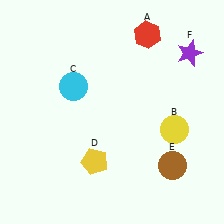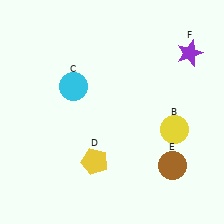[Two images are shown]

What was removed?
The red hexagon (A) was removed in Image 2.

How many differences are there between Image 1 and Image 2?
There is 1 difference between the two images.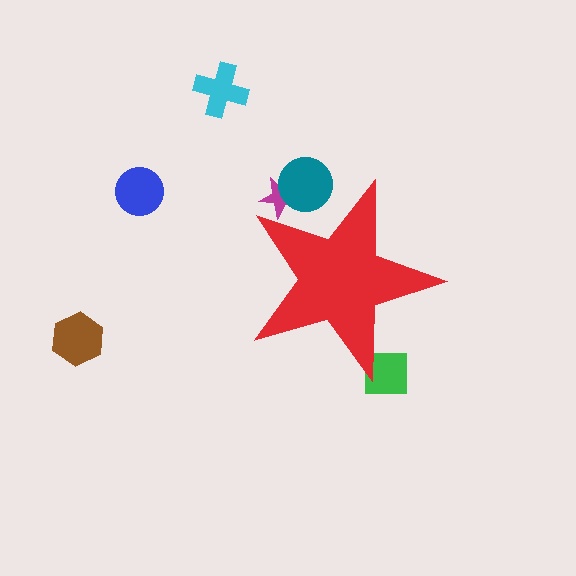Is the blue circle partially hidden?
No, the blue circle is fully visible.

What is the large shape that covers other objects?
A red star.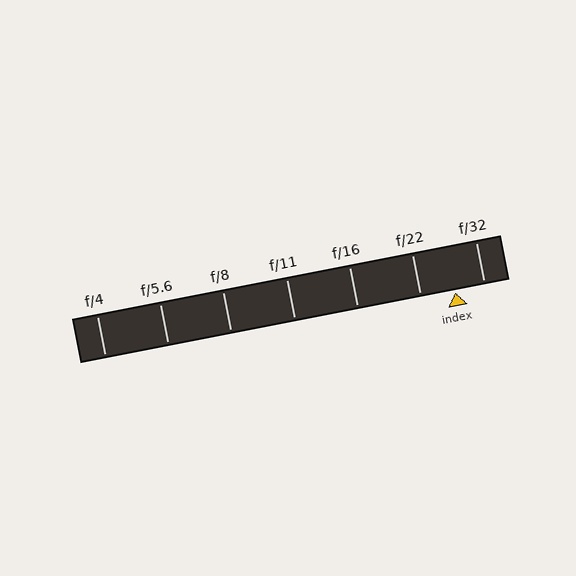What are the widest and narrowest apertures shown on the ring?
The widest aperture shown is f/4 and the narrowest is f/32.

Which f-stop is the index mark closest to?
The index mark is closest to f/32.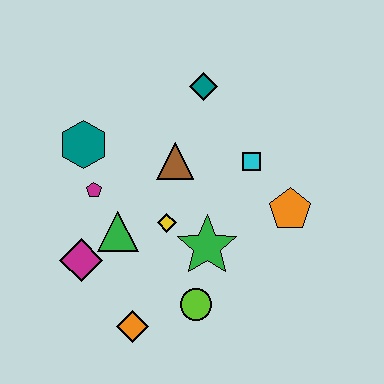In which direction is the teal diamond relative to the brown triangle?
The teal diamond is above the brown triangle.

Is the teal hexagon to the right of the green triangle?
No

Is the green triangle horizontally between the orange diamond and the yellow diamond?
No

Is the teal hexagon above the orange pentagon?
Yes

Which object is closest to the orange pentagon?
The cyan square is closest to the orange pentagon.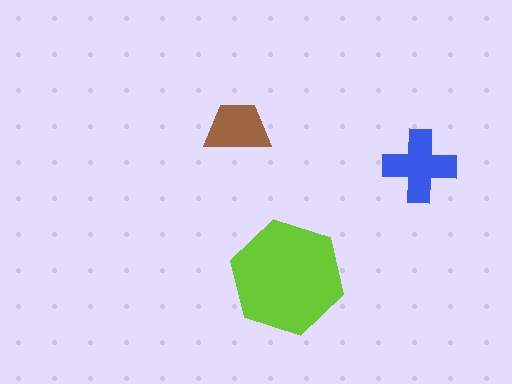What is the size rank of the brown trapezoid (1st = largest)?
3rd.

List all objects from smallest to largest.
The brown trapezoid, the blue cross, the lime hexagon.